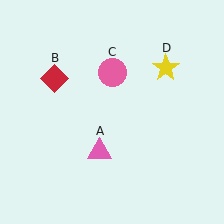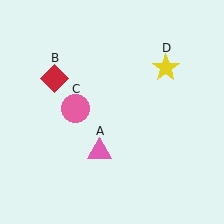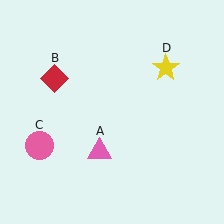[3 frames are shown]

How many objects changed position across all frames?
1 object changed position: pink circle (object C).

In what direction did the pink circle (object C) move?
The pink circle (object C) moved down and to the left.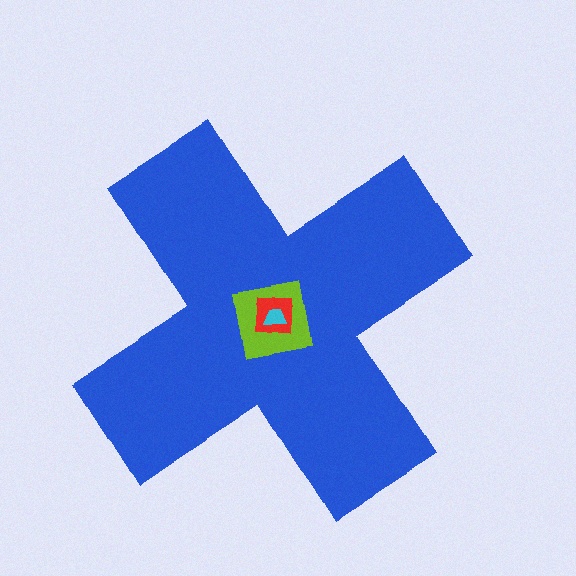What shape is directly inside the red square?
The cyan trapezoid.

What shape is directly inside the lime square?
The red square.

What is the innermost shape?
The cyan trapezoid.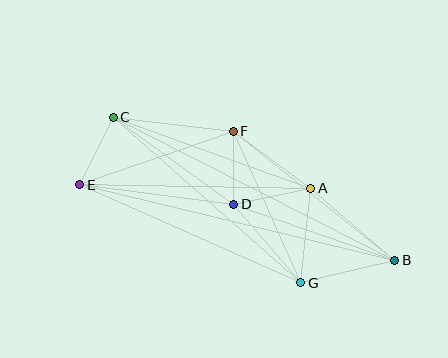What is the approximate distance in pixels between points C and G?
The distance between C and G is approximately 250 pixels.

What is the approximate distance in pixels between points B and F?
The distance between B and F is approximately 207 pixels.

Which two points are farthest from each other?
Points B and E are farthest from each other.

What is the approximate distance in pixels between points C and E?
The distance between C and E is approximately 76 pixels.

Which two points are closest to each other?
Points D and F are closest to each other.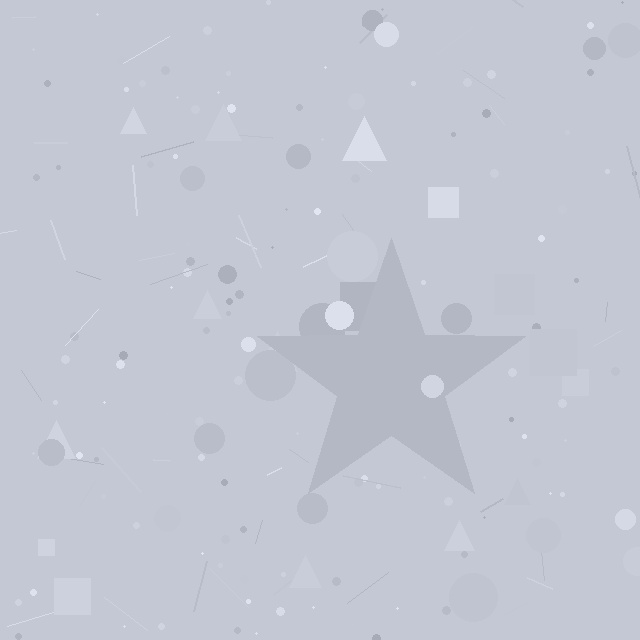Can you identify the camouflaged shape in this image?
The camouflaged shape is a star.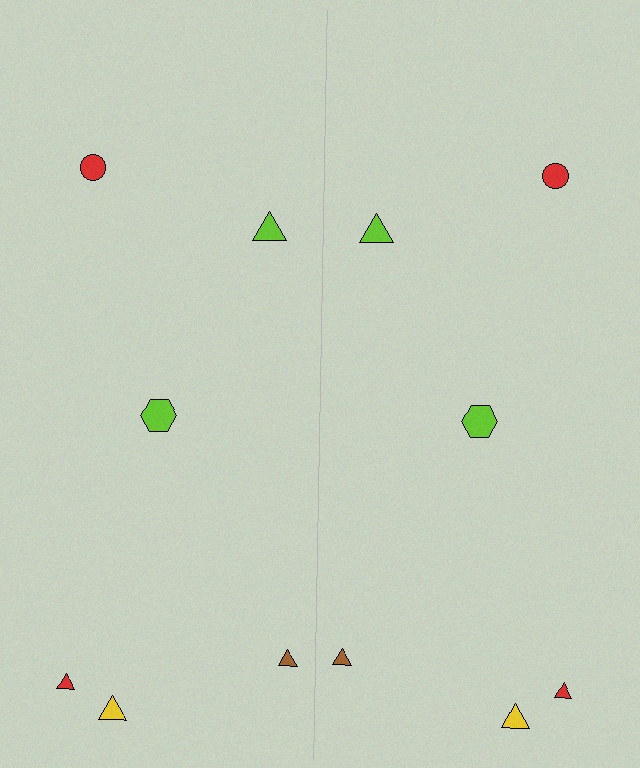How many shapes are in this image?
There are 12 shapes in this image.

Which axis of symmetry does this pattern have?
The pattern has a vertical axis of symmetry running through the center of the image.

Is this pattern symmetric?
Yes, this pattern has bilateral (reflection) symmetry.